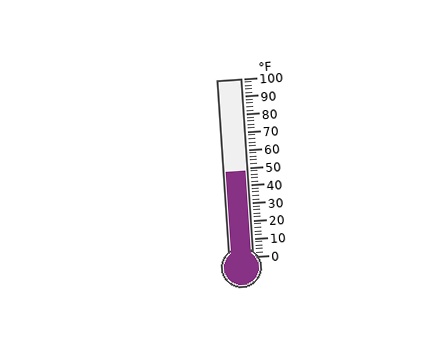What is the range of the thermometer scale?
The thermometer scale ranges from 0°F to 100°F.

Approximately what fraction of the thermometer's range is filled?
The thermometer is filled to approximately 50% of its range.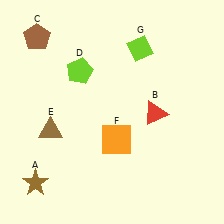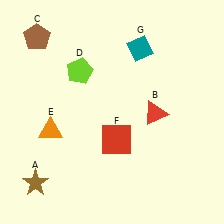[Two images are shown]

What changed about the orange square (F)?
In Image 1, F is orange. In Image 2, it changed to red.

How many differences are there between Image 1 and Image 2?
There are 3 differences between the two images.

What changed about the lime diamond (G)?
In Image 1, G is lime. In Image 2, it changed to teal.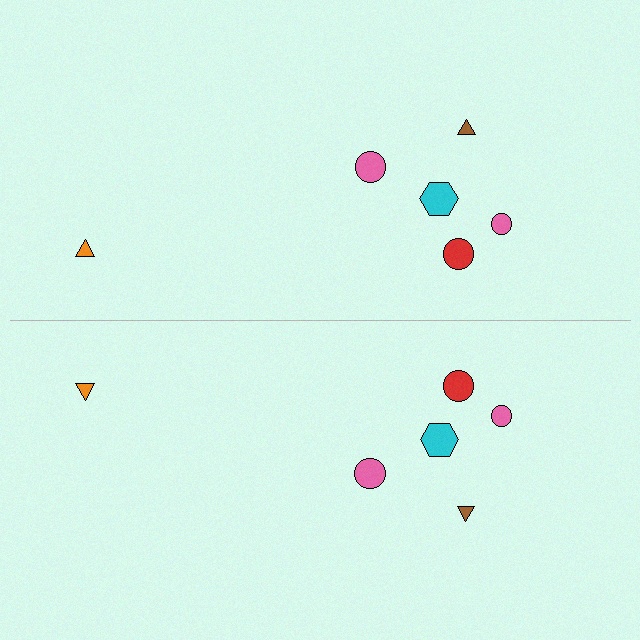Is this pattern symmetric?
Yes, this pattern has bilateral (reflection) symmetry.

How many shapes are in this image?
There are 12 shapes in this image.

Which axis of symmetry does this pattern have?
The pattern has a horizontal axis of symmetry running through the center of the image.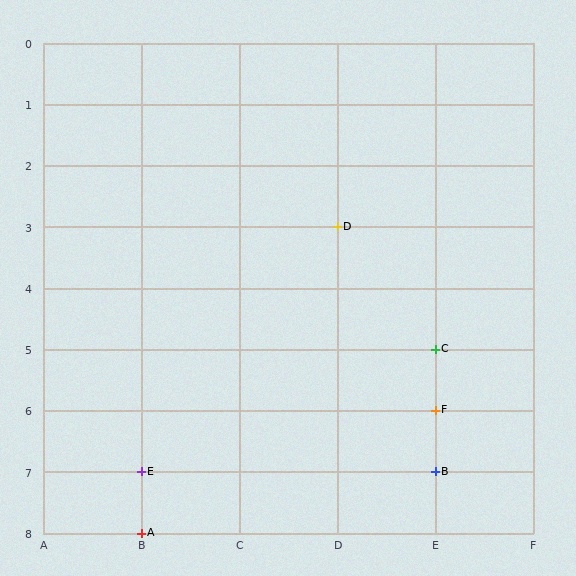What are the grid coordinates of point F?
Point F is at grid coordinates (E, 6).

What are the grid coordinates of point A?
Point A is at grid coordinates (B, 8).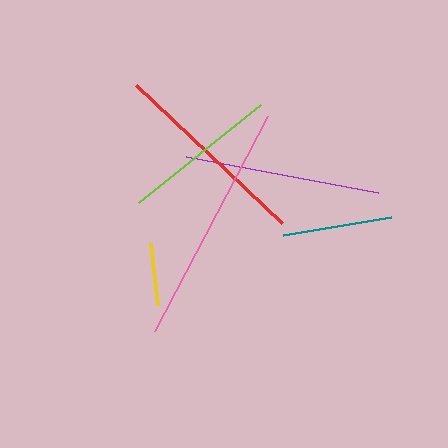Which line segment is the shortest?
The yellow line is the shortest at approximately 63 pixels.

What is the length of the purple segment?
The purple segment is approximately 195 pixels long.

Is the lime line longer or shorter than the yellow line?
The lime line is longer than the yellow line.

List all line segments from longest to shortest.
From longest to shortest: pink, red, purple, lime, teal, yellow.